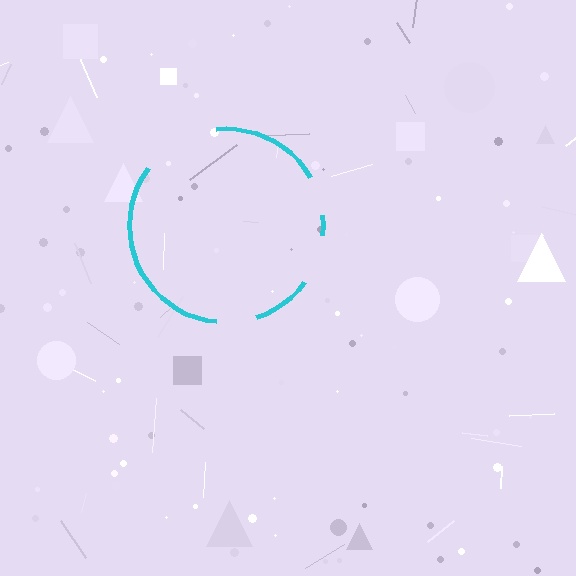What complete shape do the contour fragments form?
The contour fragments form a circle.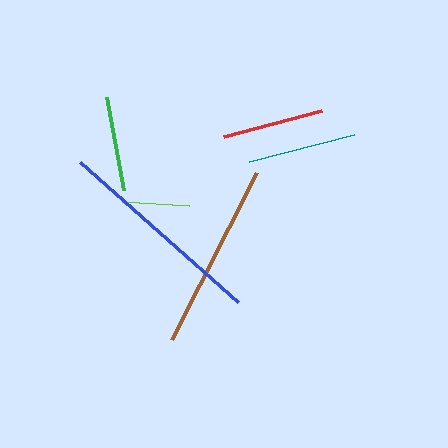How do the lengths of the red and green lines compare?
The red and green lines are approximately the same length.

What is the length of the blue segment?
The blue segment is approximately 211 pixels long.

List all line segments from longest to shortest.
From longest to shortest: blue, brown, teal, red, green, lime.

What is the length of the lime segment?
The lime segment is approximately 67 pixels long.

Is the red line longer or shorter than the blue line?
The blue line is longer than the red line.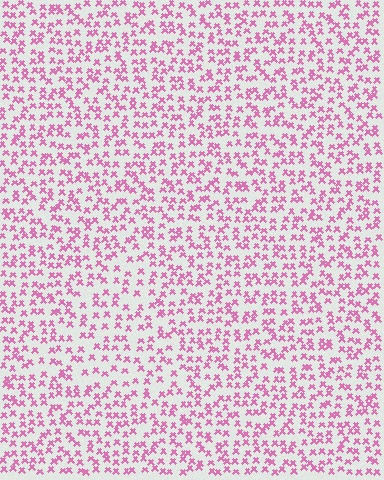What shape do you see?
I see a triangle.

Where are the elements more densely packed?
The elements are more densely packed outside the triangle boundary.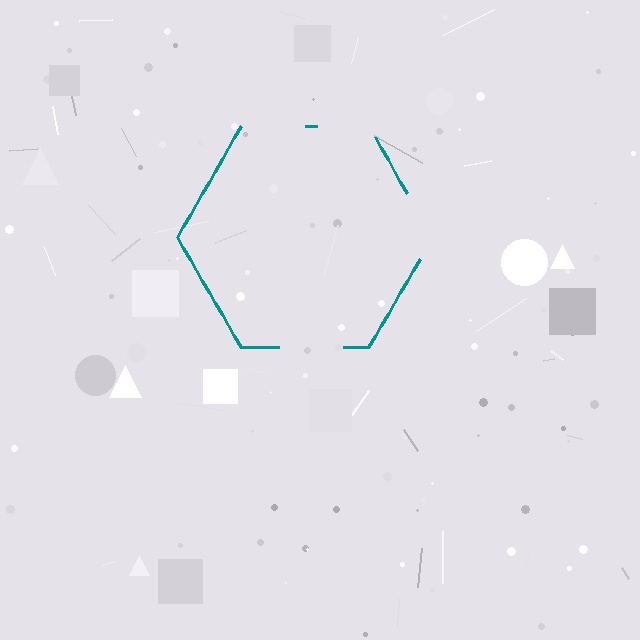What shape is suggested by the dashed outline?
The dashed outline suggests a hexagon.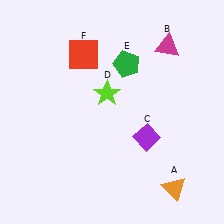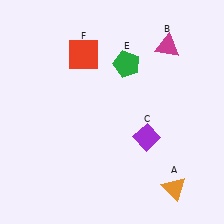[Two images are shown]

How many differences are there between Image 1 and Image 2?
There is 1 difference between the two images.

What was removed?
The lime star (D) was removed in Image 2.